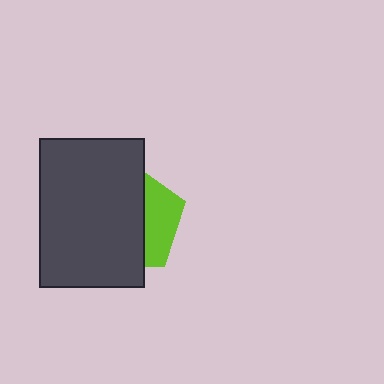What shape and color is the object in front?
The object in front is a dark gray rectangle.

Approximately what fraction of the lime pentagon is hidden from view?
Roughly 69% of the lime pentagon is hidden behind the dark gray rectangle.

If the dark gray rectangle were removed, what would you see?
You would see the complete lime pentagon.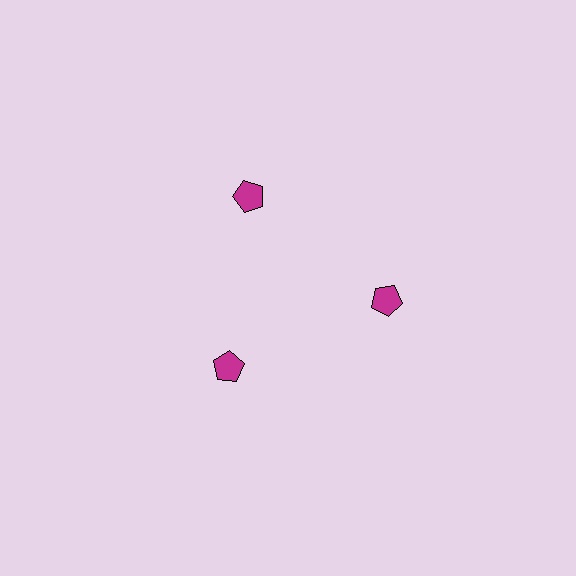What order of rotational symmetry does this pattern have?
This pattern has 3-fold rotational symmetry.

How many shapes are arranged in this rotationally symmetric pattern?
There are 3 shapes, arranged in 3 groups of 1.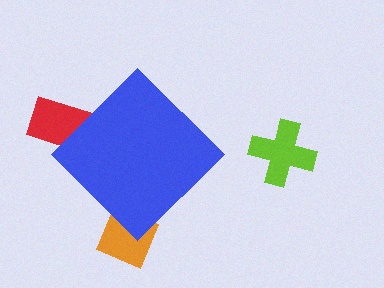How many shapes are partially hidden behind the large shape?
2 shapes are partially hidden.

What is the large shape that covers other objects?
A blue diamond.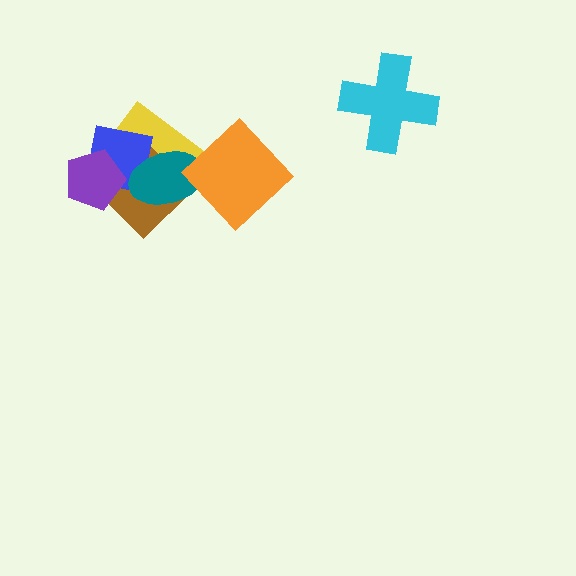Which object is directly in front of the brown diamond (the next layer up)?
The blue square is directly in front of the brown diamond.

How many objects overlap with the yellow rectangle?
4 objects overlap with the yellow rectangle.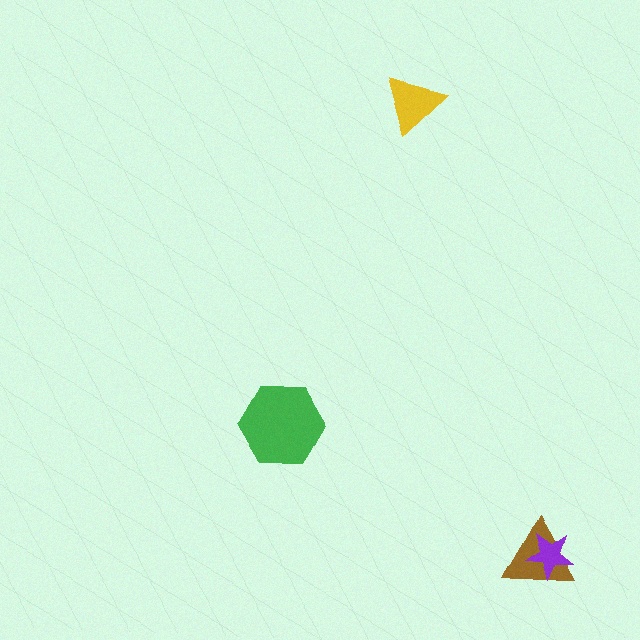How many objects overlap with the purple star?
1 object overlaps with the purple star.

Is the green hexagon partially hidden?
No, no other shape covers it.